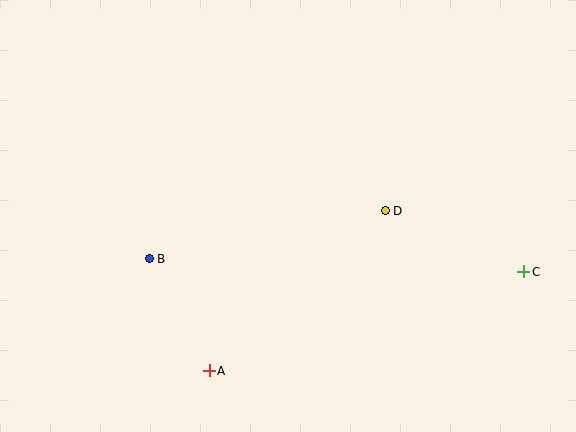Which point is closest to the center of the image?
Point D at (385, 211) is closest to the center.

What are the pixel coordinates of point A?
Point A is at (209, 371).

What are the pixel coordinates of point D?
Point D is at (385, 211).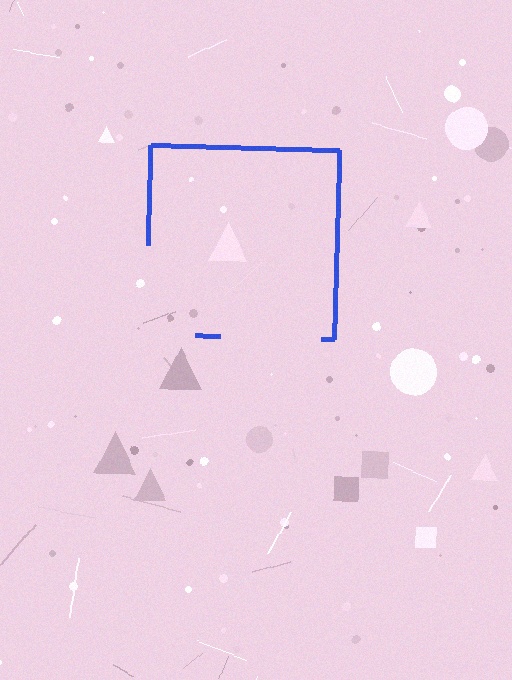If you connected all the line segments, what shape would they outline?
They would outline a square.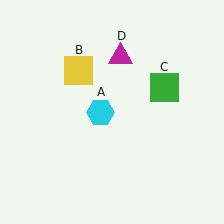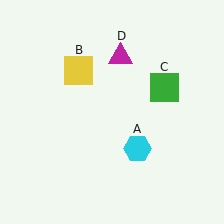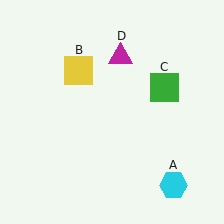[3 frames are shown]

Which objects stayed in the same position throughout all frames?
Yellow square (object B) and green square (object C) and magenta triangle (object D) remained stationary.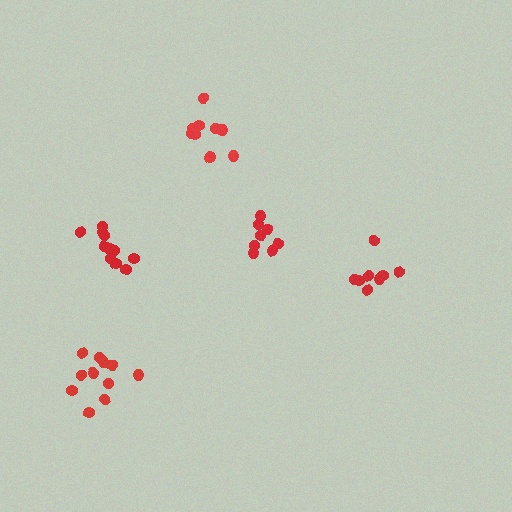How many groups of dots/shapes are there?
There are 5 groups.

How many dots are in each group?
Group 1: 8 dots, Group 2: 12 dots, Group 3: 12 dots, Group 4: 10 dots, Group 5: 8 dots (50 total).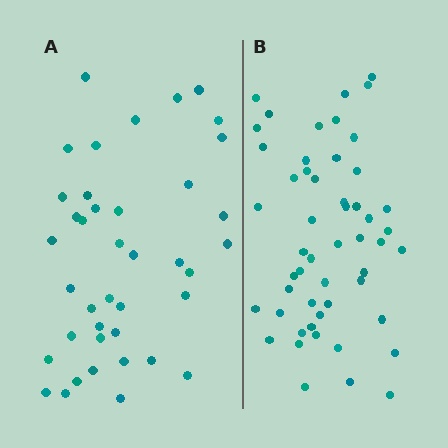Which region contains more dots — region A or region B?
Region B (the right region) has more dots.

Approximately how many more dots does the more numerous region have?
Region B has roughly 12 or so more dots than region A.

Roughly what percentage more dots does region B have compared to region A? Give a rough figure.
About 30% more.